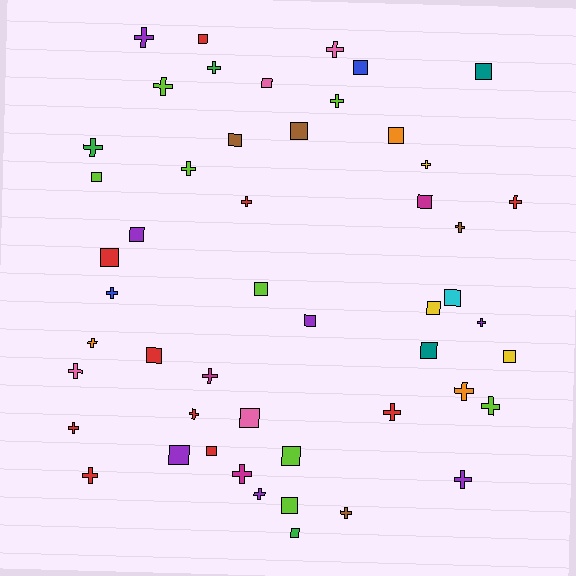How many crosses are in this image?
There are 26 crosses.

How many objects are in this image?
There are 50 objects.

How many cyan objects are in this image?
There is 1 cyan object.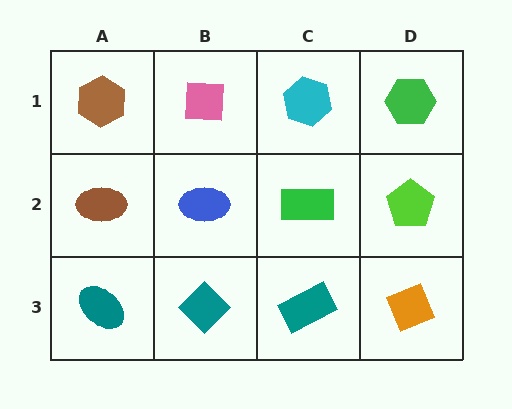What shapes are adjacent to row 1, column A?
A brown ellipse (row 2, column A), a pink square (row 1, column B).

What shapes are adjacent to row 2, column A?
A brown hexagon (row 1, column A), a teal ellipse (row 3, column A), a blue ellipse (row 2, column B).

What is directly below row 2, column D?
An orange diamond.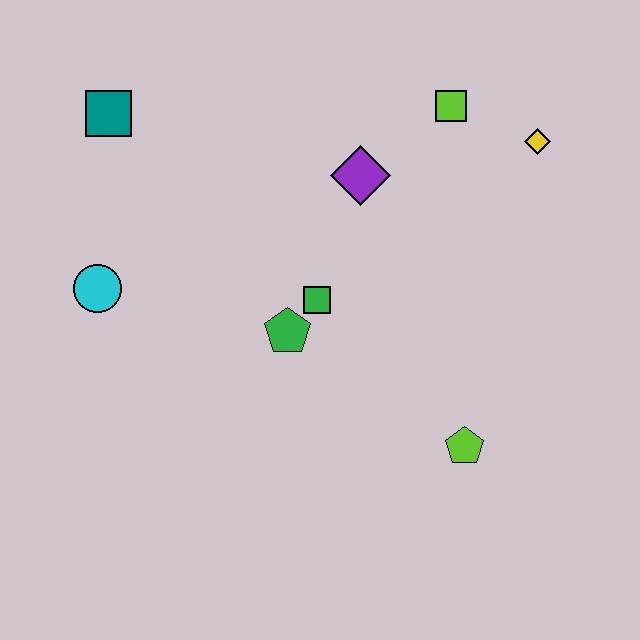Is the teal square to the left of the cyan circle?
No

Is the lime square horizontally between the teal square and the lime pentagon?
Yes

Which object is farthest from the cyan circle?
The yellow diamond is farthest from the cyan circle.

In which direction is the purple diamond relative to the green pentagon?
The purple diamond is above the green pentagon.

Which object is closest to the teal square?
The cyan circle is closest to the teal square.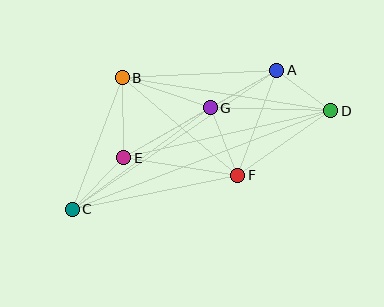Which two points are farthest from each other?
Points C and D are farthest from each other.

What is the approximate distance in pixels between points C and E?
The distance between C and E is approximately 73 pixels.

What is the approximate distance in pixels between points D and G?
The distance between D and G is approximately 121 pixels.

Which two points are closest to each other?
Points A and D are closest to each other.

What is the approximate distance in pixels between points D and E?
The distance between D and E is approximately 213 pixels.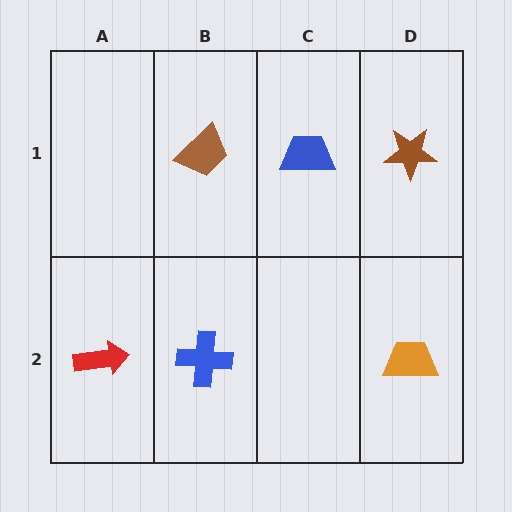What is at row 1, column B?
A brown trapezoid.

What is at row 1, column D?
A brown star.